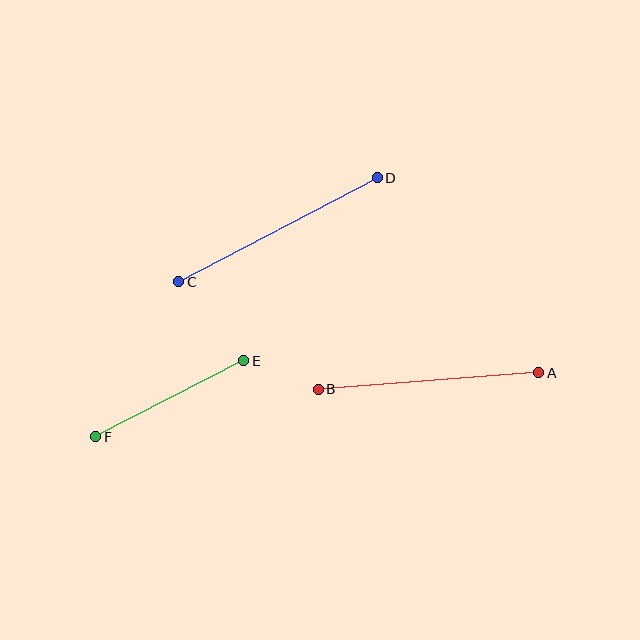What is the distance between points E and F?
The distance is approximately 166 pixels.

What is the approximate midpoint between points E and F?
The midpoint is at approximately (170, 399) pixels.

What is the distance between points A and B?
The distance is approximately 221 pixels.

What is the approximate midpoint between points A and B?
The midpoint is at approximately (429, 381) pixels.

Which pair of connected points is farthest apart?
Points C and D are farthest apart.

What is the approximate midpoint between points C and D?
The midpoint is at approximately (278, 230) pixels.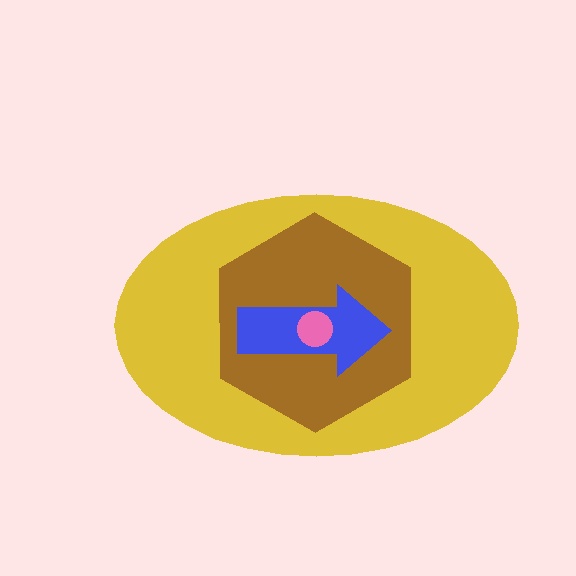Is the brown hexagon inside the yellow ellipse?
Yes.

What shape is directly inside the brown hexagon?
The blue arrow.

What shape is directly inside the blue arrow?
The pink circle.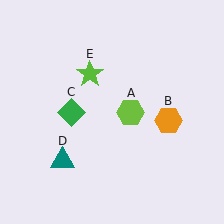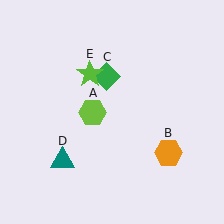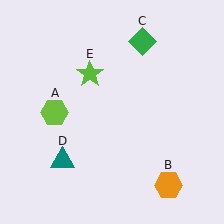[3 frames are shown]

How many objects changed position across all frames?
3 objects changed position: lime hexagon (object A), orange hexagon (object B), green diamond (object C).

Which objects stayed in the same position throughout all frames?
Teal triangle (object D) and lime star (object E) remained stationary.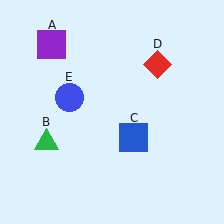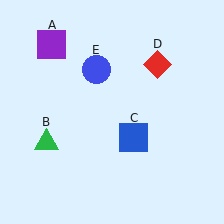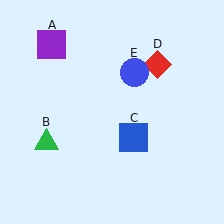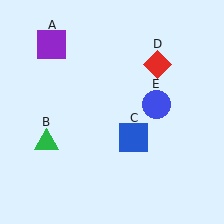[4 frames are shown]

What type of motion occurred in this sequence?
The blue circle (object E) rotated clockwise around the center of the scene.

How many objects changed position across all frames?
1 object changed position: blue circle (object E).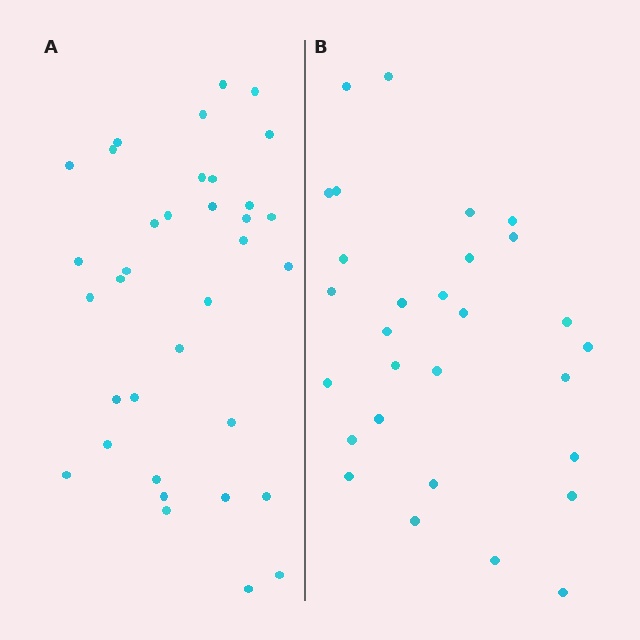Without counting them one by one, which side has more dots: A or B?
Region A (the left region) has more dots.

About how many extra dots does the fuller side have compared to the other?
Region A has about 6 more dots than region B.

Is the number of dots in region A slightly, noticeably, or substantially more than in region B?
Region A has only slightly more — the two regions are fairly close. The ratio is roughly 1.2 to 1.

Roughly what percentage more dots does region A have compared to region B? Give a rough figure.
About 20% more.